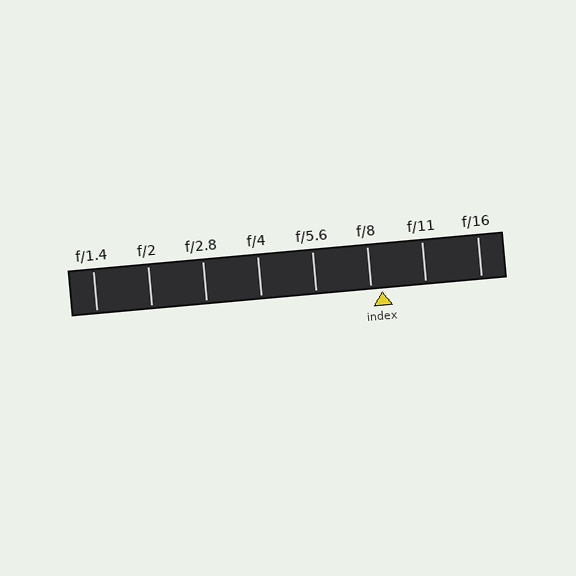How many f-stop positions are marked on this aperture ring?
There are 8 f-stop positions marked.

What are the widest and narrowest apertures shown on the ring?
The widest aperture shown is f/1.4 and the narrowest is f/16.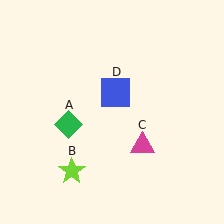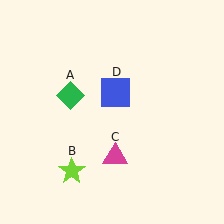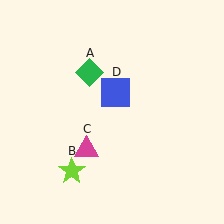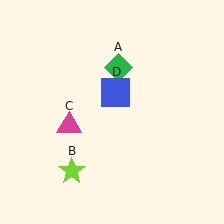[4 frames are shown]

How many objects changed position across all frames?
2 objects changed position: green diamond (object A), magenta triangle (object C).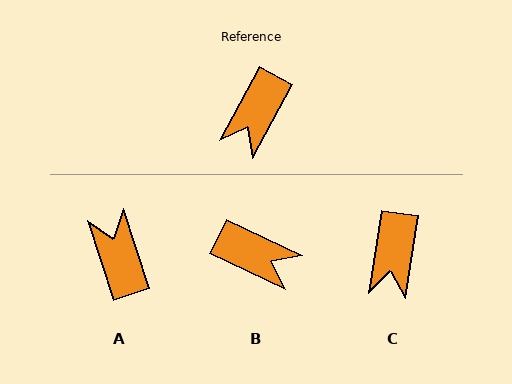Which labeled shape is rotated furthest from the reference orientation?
A, about 134 degrees away.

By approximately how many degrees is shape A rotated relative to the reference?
Approximately 134 degrees clockwise.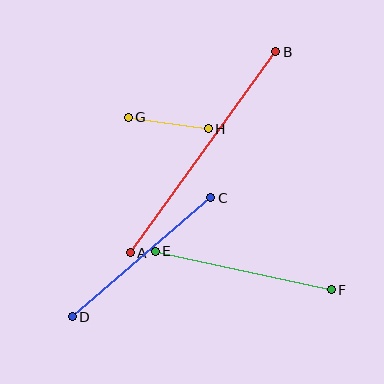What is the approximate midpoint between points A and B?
The midpoint is at approximately (203, 152) pixels.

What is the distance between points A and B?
The distance is approximately 248 pixels.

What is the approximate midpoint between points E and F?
The midpoint is at approximately (243, 271) pixels.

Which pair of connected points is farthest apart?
Points A and B are farthest apart.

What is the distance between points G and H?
The distance is approximately 81 pixels.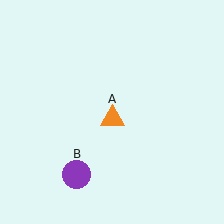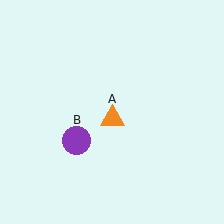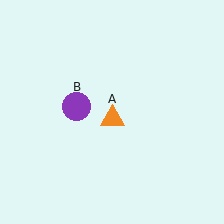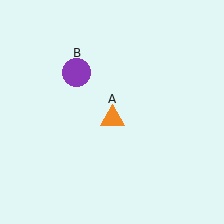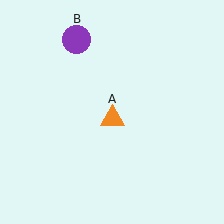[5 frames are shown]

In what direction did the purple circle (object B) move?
The purple circle (object B) moved up.